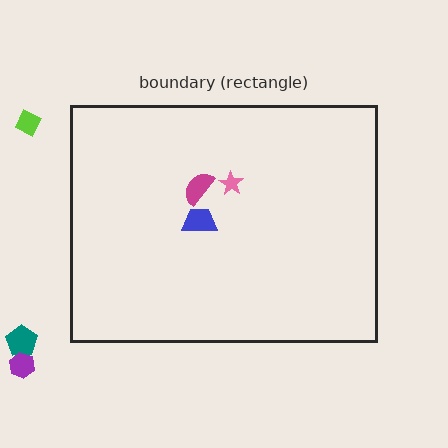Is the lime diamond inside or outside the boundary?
Outside.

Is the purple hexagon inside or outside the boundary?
Outside.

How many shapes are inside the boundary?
3 inside, 3 outside.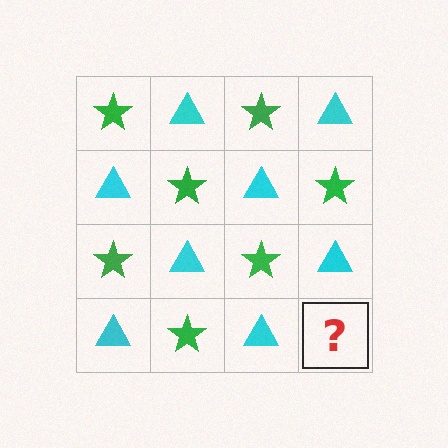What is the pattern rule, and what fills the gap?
The rule is that it alternates green star and cyan triangle in a checkerboard pattern. The gap should be filled with a green star.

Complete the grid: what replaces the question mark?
The question mark should be replaced with a green star.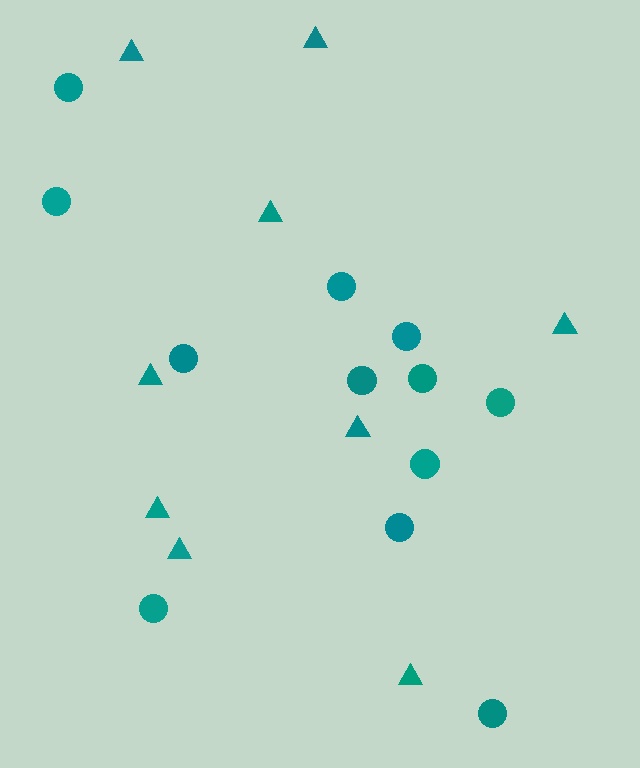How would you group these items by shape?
There are 2 groups: one group of circles (12) and one group of triangles (9).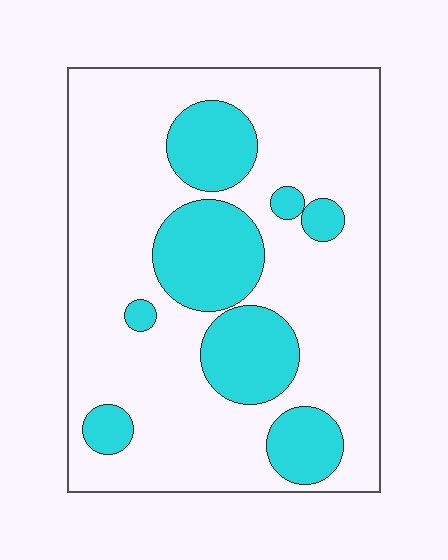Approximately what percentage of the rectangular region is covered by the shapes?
Approximately 25%.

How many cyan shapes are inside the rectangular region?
8.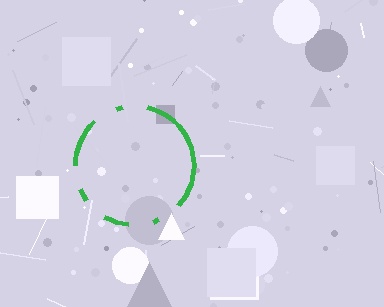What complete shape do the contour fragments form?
The contour fragments form a circle.